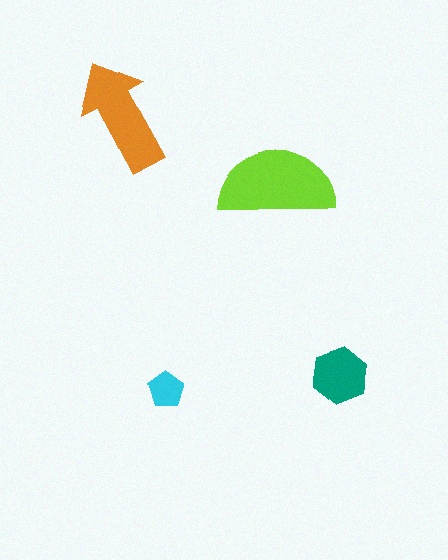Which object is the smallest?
The cyan pentagon.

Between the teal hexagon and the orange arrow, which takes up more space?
The orange arrow.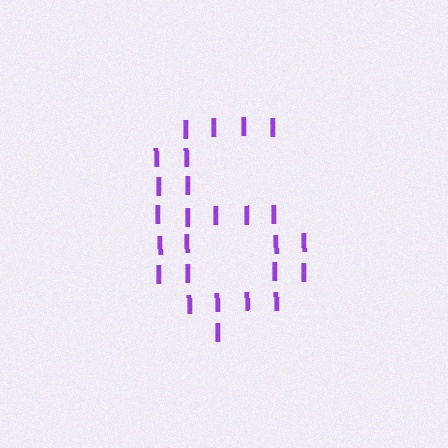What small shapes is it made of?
It is made of small letter I's.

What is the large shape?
The large shape is the digit 6.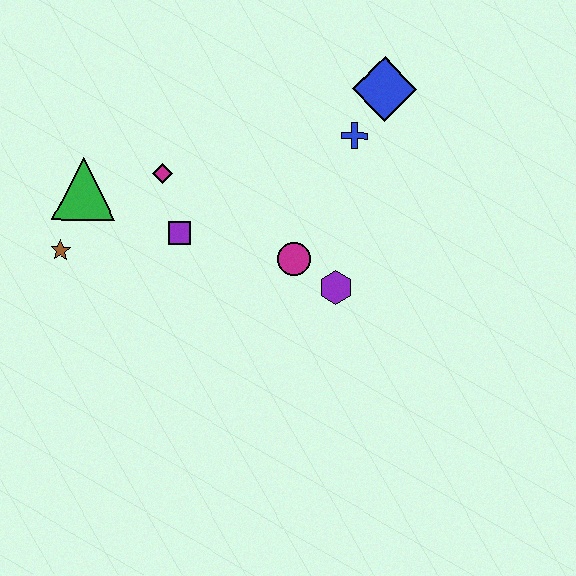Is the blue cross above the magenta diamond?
Yes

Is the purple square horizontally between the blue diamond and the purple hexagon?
No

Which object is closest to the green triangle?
The brown star is closest to the green triangle.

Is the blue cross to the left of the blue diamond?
Yes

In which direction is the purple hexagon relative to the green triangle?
The purple hexagon is to the right of the green triangle.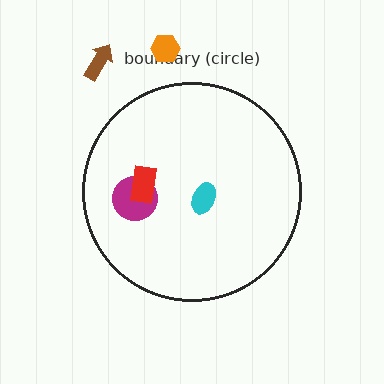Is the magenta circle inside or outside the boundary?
Inside.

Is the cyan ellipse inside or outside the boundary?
Inside.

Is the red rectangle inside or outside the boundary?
Inside.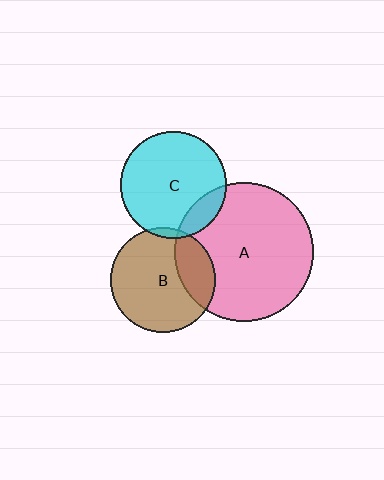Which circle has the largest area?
Circle A (pink).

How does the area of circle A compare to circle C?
Approximately 1.7 times.